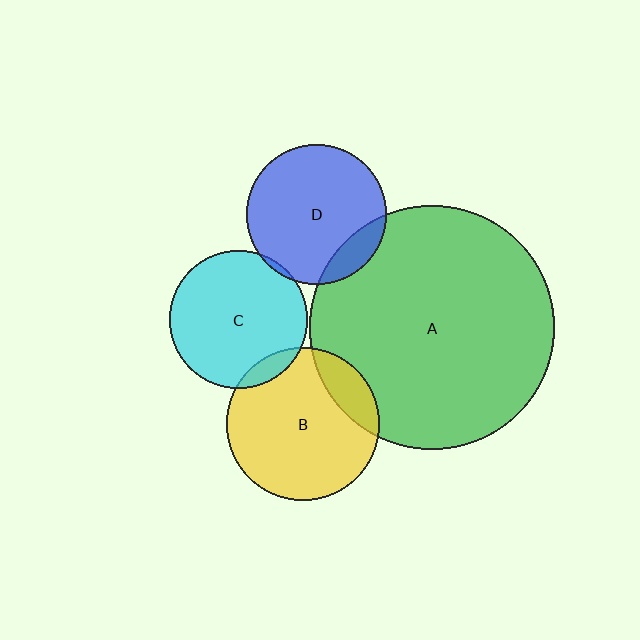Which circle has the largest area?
Circle A (green).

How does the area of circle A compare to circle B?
Approximately 2.6 times.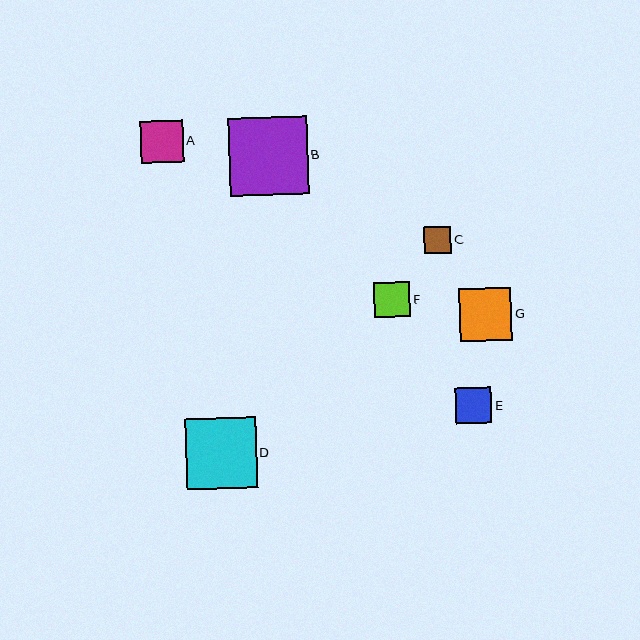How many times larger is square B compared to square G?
Square B is approximately 1.5 times the size of square G.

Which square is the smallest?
Square C is the smallest with a size of approximately 28 pixels.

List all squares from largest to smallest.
From largest to smallest: B, D, G, A, E, F, C.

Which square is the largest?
Square B is the largest with a size of approximately 78 pixels.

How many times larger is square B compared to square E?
Square B is approximately 2.1 times the size of square E.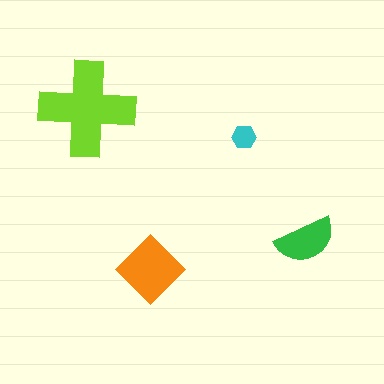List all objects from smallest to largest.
The cyan hexagon, the green semicircle, the orange diamond, the lime cross.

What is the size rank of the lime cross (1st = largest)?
1st.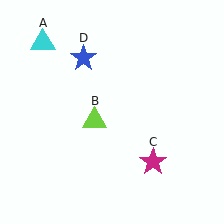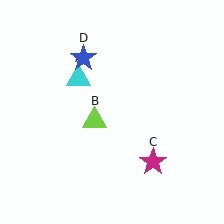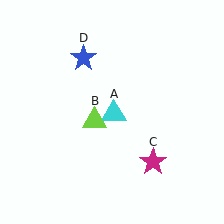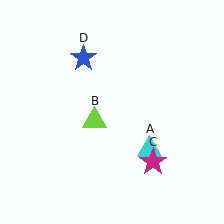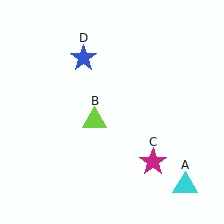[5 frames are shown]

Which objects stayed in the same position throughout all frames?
Lime triangle (object B) and magenta star (object C) and blue star (object D) remained stationary.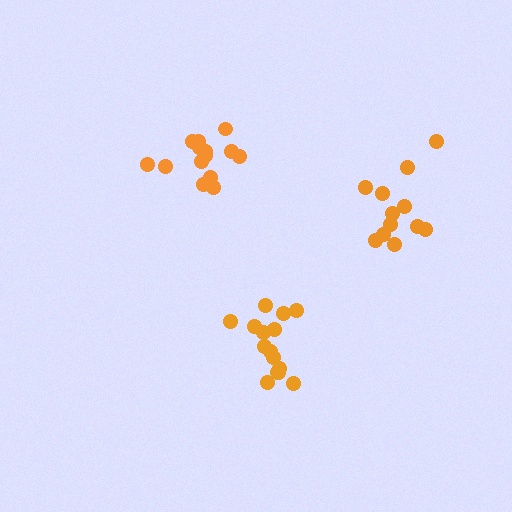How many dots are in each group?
Group 1: 15 dots, Group 2: 15 dots, Group 3: 12 dots (42 total).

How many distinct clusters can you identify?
There are 3 distinct clusters.